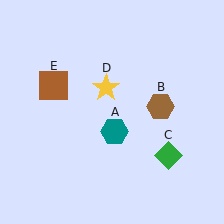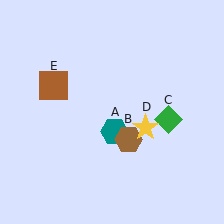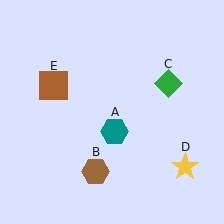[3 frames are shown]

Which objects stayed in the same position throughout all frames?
Teal hexagon (object A) and brown square (object E) remained stationary.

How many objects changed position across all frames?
3 objects changed position: brown hexagon (object B), green diamond (object C), yellow star (object D).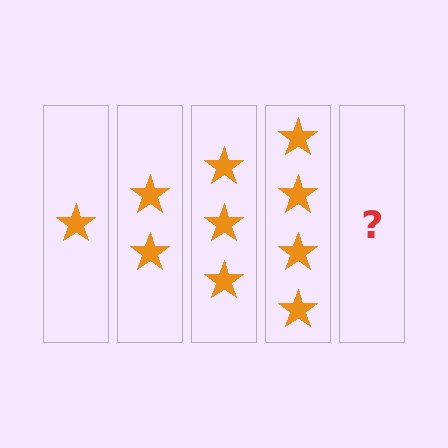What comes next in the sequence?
The next element should be 5 stars.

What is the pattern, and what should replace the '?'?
The pattern is that each step adds one more star. The '?' should be 5 stars.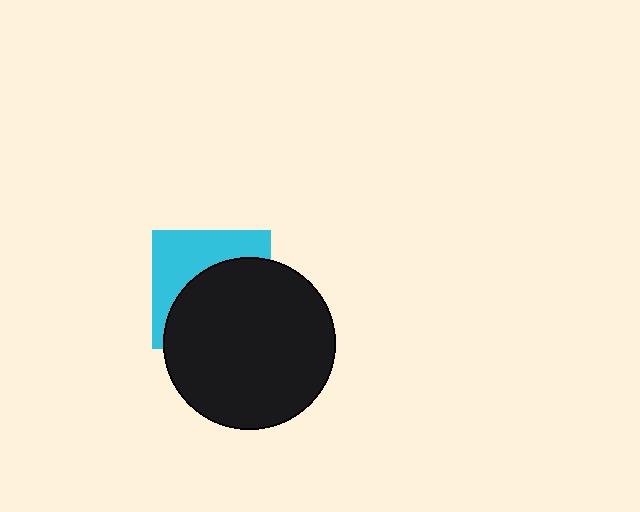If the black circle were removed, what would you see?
You would see the complete cyan square.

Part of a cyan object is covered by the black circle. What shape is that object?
It is a square.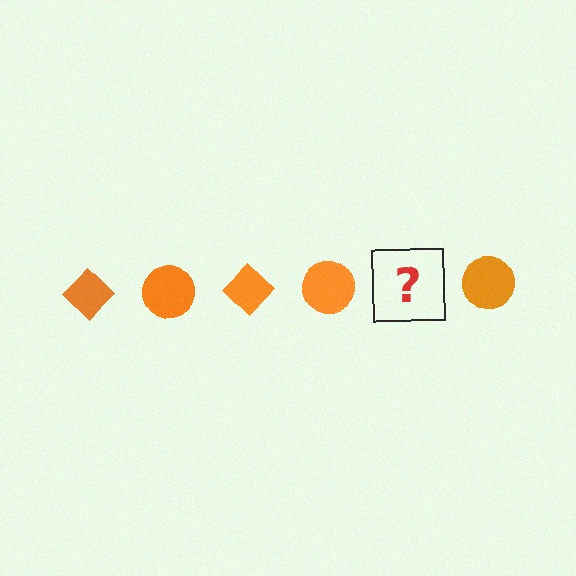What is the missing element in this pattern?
The missing element is an orange diamond.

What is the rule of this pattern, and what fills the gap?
The rule is that the pattern cycles through diamond, circle shapes in orange. The gap should be filled with an orange diamond.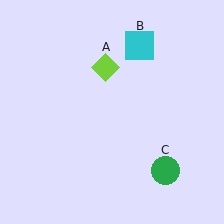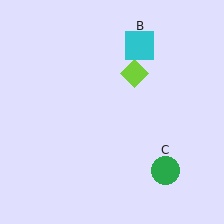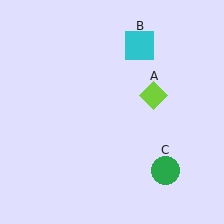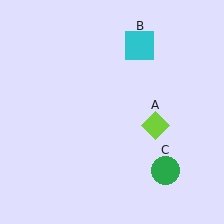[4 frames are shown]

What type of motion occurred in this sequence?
The lime diamond (object A) rotated clockwise around the center of the scene.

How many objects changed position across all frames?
1 object changed position: lime diamond (object A).